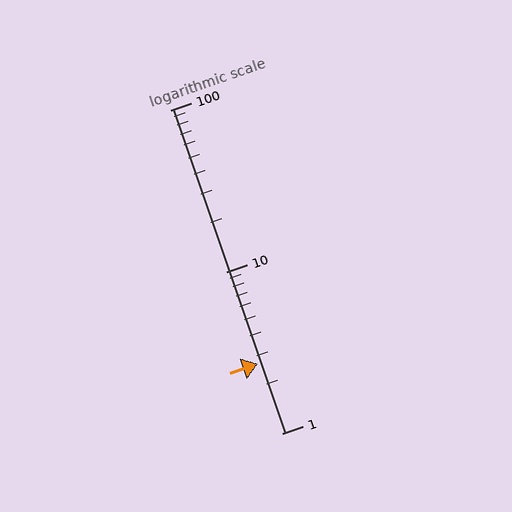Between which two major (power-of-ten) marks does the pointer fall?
The pointer is between 1 and 10.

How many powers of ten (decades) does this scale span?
The scale spans 2 decades, from 1 to 100.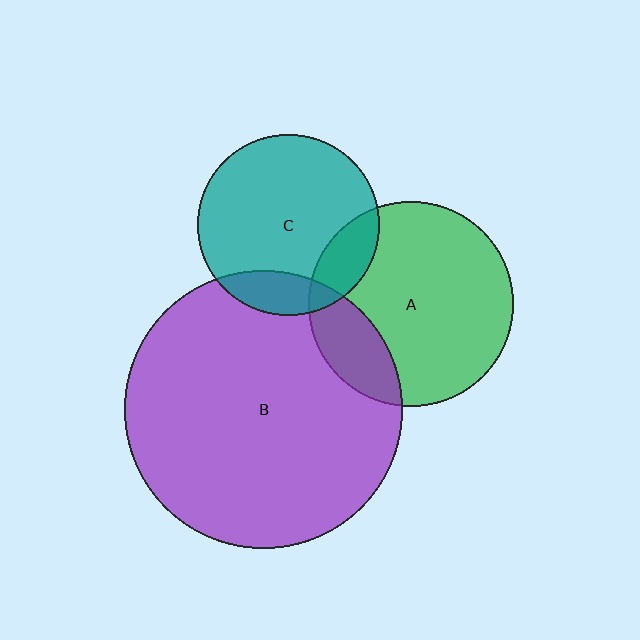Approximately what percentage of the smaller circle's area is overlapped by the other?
Approximately 20%.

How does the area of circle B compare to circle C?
Approximately 2.4 times.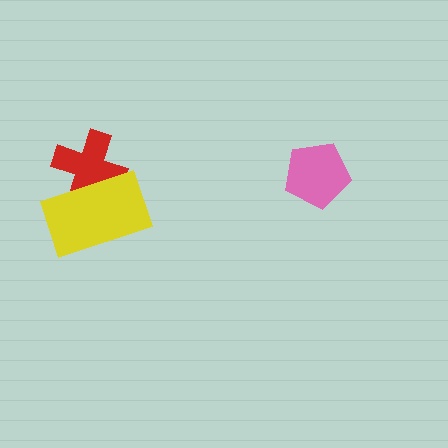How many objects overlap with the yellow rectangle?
1 object overlaps with the yellow rectangle.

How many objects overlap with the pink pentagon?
0 objects overlap with the pink pentagon.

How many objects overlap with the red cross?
1 object overlaps with the red cross.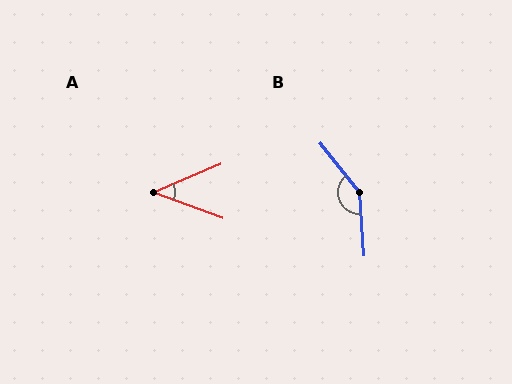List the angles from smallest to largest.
A (43°), B (145°).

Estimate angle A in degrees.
Approximately 43 degrees.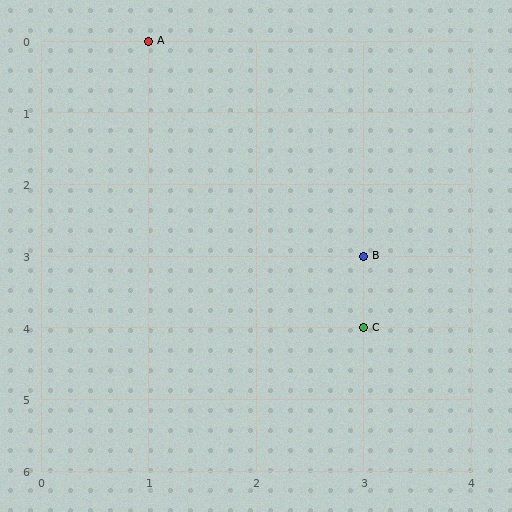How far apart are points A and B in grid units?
Points A and B are 2 columns and 3 rows apart (about 3.6 grid units diagonally).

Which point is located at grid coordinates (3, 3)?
Point B is at (3, 3).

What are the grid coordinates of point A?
Point A is at grid coordinates (1, 0).